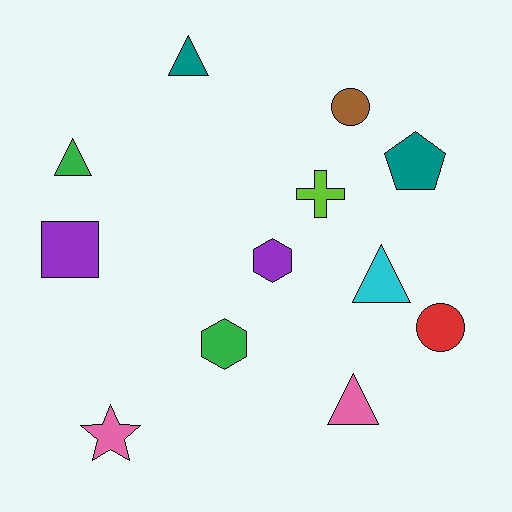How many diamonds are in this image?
There are no diamonds.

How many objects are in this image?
There are 12 objects.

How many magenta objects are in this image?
There are no magenta objects.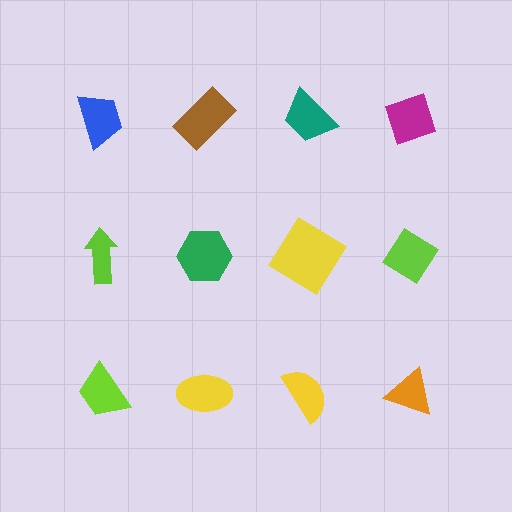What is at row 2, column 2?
A green hexagon.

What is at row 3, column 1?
A lime trapezoid.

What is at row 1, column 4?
A magenta diamond.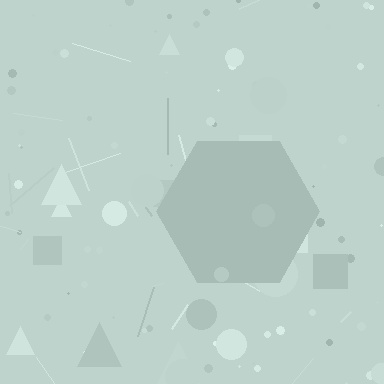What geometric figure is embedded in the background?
A hexagon is embedded in the background.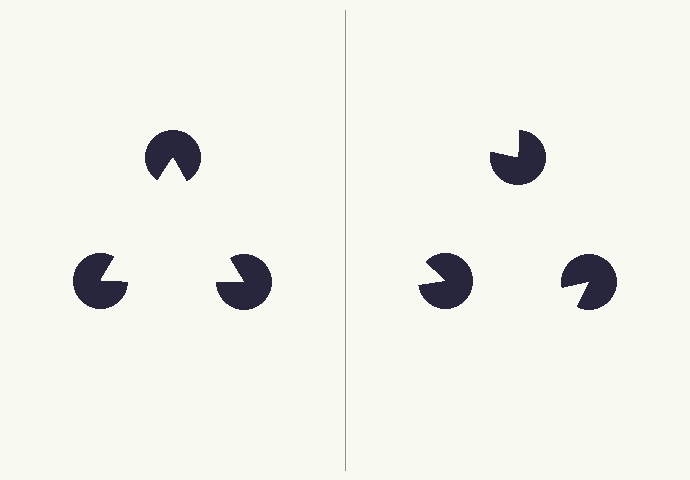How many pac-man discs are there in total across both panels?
6 — 3 on each side.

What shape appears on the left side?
An illusory triangle.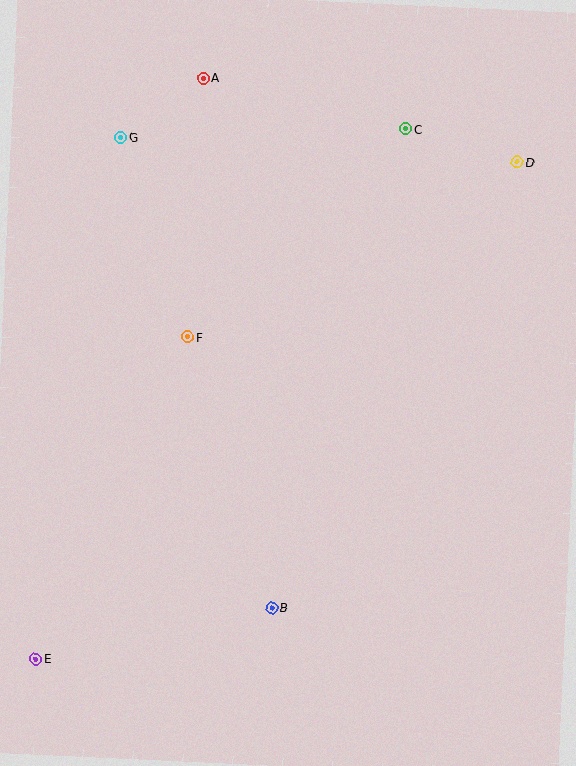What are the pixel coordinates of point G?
Point G is at (121, 137).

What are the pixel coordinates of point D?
Point D is at (517, 162).